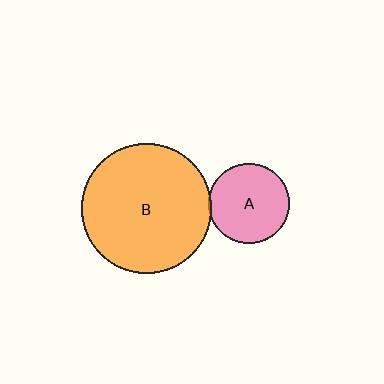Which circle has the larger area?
Circle B (orange).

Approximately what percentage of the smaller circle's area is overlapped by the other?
Approximately 5%.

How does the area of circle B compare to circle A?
Approximately 2.6 times.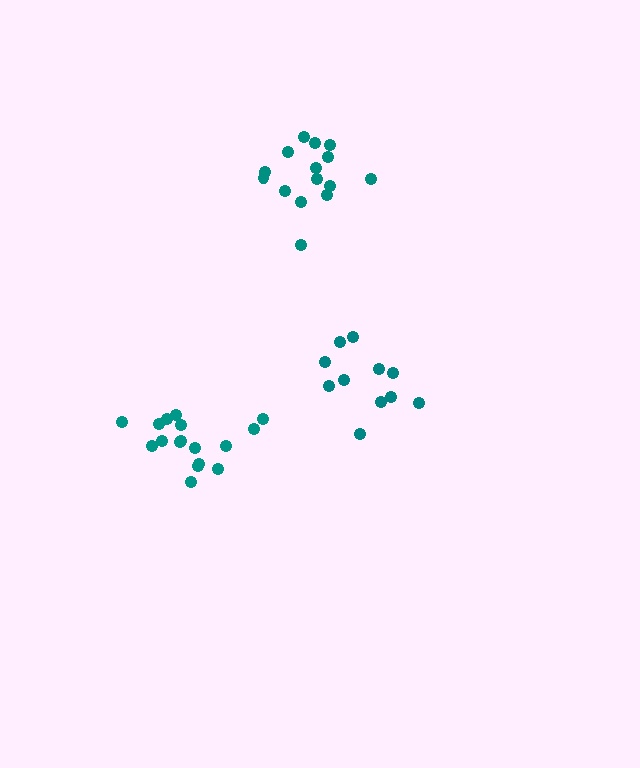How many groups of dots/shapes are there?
There are 3 groups.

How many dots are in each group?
Group 1: 17 dots, Group 2: 15 dots, Group 3: 11 dots (43 total).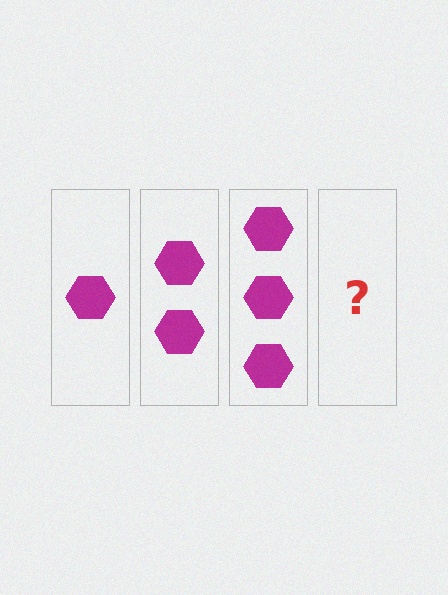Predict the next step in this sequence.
The next step is 4 hexagons.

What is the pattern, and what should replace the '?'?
The pattern is that each step adds one more hexagon. The '?' should be 4 hexagons.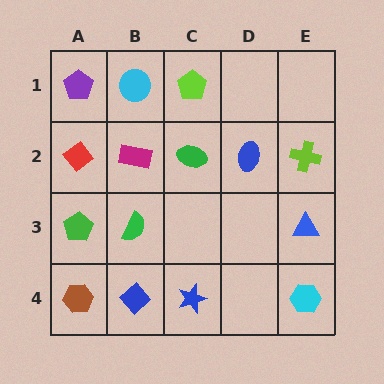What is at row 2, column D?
A blue ellipse.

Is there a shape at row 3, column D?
No, that cell is empty.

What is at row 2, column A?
A red diamond.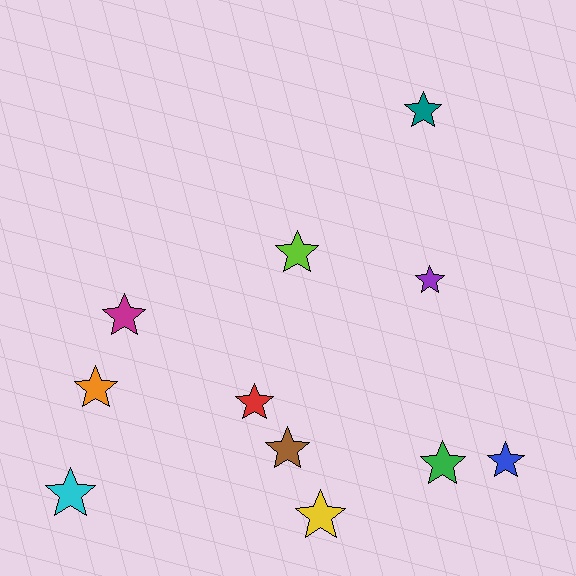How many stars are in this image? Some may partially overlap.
There are 11 stars.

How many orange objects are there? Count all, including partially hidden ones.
There is 1 orange object.